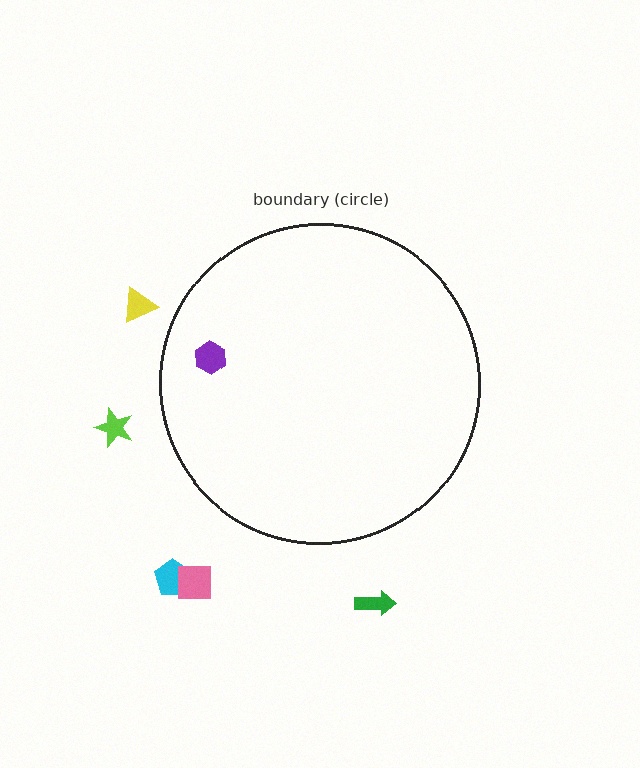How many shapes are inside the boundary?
1 inside, 5 outside.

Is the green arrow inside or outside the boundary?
Outside.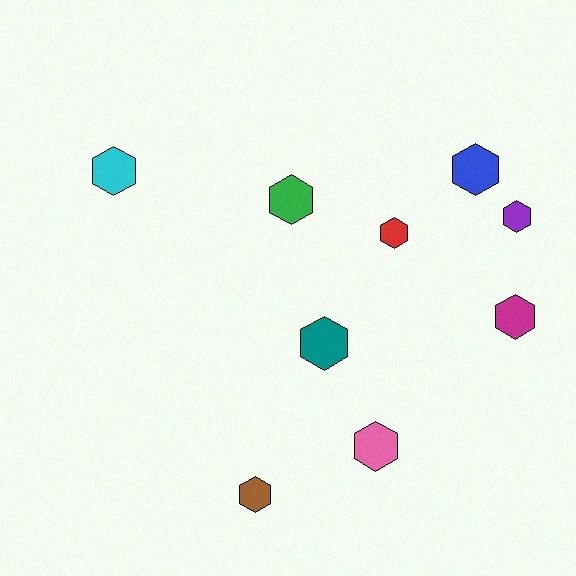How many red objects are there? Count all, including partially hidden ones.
There is 1 red object.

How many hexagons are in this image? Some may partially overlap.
There are 9 hexagons.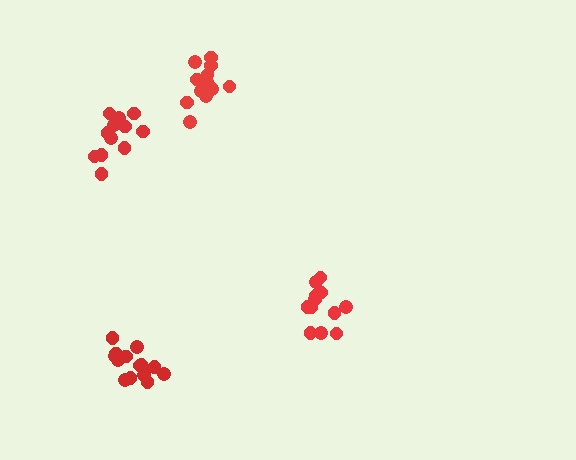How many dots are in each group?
Group 1: 12 dots, Group 2: 13 dots, Group 3: 12 dots, Group 4: 15 dots (52 total).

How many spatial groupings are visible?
There are 4 spatial groupings.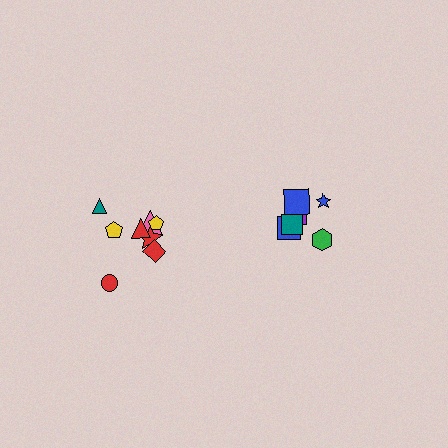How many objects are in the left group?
There are 8 objects.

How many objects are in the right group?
There are 6 objects.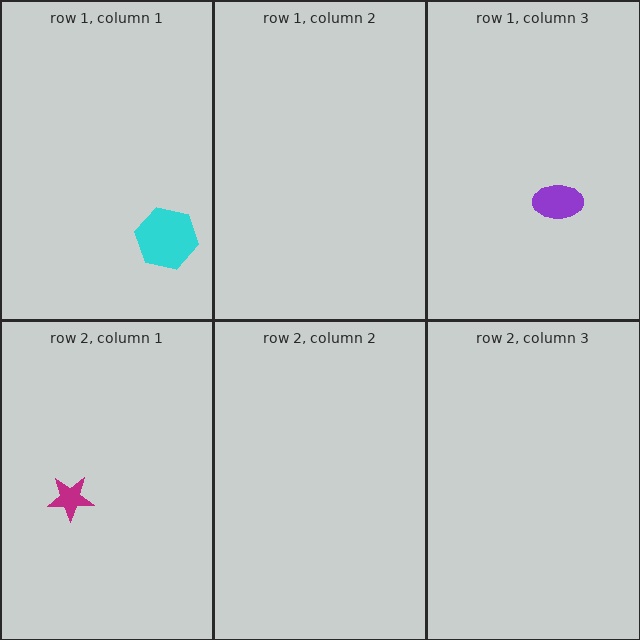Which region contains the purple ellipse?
The row 1, column 3 region.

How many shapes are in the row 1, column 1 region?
1.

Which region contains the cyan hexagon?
The row 1, column 1 region.